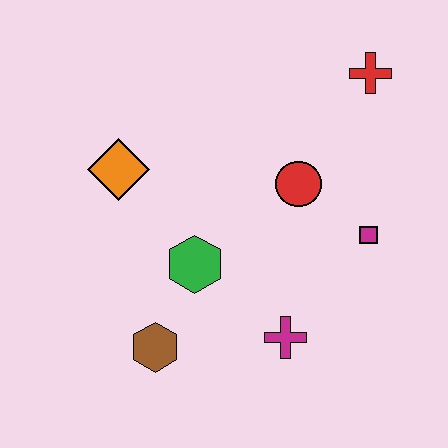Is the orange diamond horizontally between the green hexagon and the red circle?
No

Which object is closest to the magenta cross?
The green hexagon is closest to the magenta cross.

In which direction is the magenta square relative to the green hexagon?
The magenta square is to the right of the green hexagon.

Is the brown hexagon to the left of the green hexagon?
Yes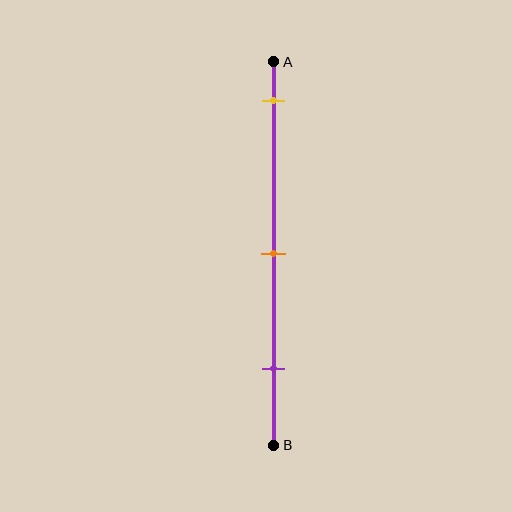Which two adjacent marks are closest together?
The orange and purple marks are the closest adjacent pair.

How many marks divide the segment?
There are 3 marks dividing the segment.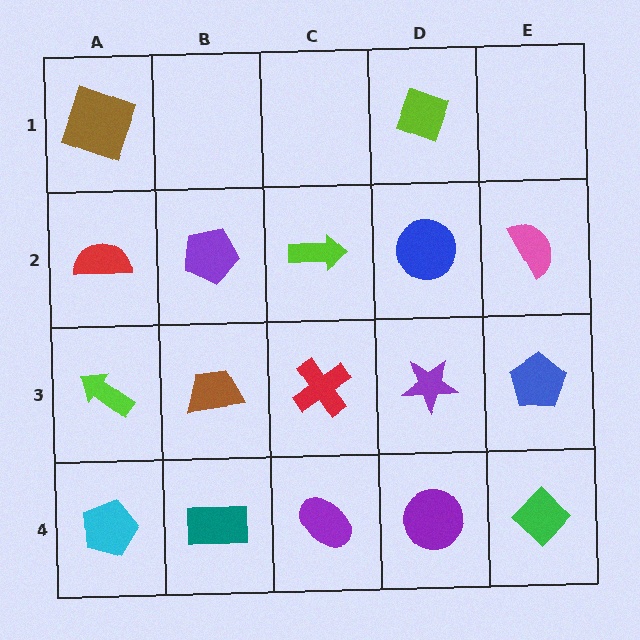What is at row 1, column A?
A brown square.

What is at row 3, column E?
A blue pentagon.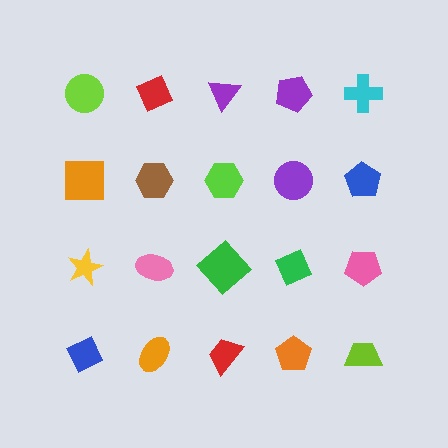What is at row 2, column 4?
A purple circle.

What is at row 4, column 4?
An orange pentagon.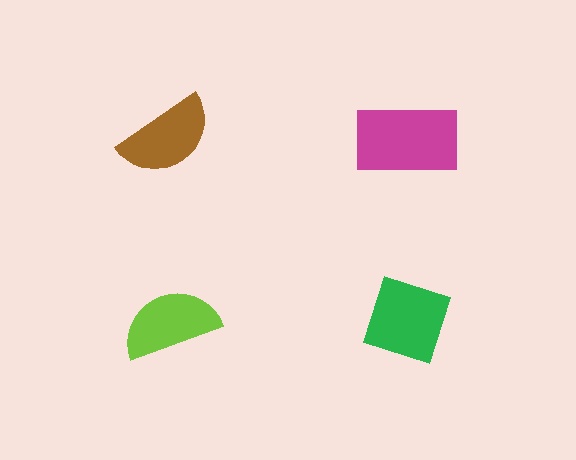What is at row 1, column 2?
A magenta rectangle.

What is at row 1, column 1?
A brown semicircle.